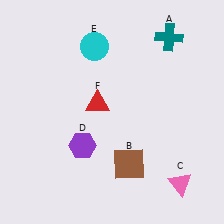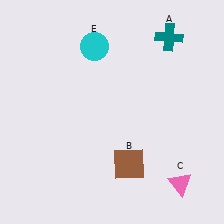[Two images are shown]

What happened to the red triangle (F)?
The red triangle (F) was removed in Image 2. It was in the top-left area of Image 1.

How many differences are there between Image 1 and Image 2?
There are 2 differences between the two images.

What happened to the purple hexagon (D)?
The purple hexagon (D) was removed in Image 2. It was in the bottom-left area of Image 1.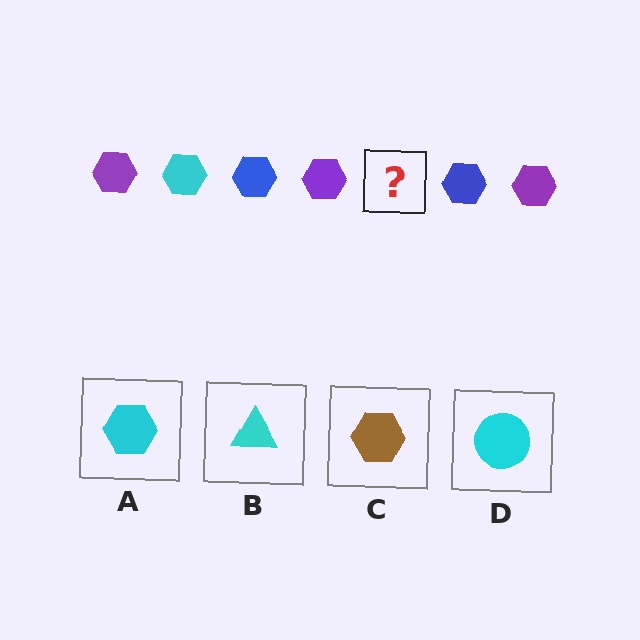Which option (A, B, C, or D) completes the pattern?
A.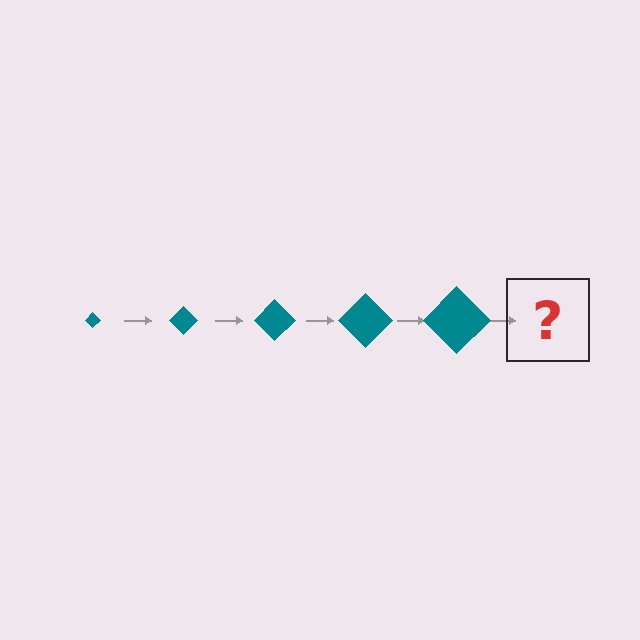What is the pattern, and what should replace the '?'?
The pattern is that the diamond gets progressively larger each step. The '?' should be a teal diamond, larger than the previous one.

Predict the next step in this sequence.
The next step is a teal diamond, larger than the previous one.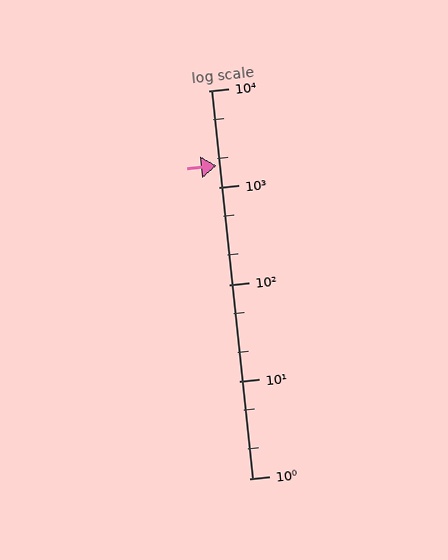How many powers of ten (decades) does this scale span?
The scale spans 4 decades, from 1 to 10000.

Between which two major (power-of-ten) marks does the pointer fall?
The pointer is between 1000 and 10000.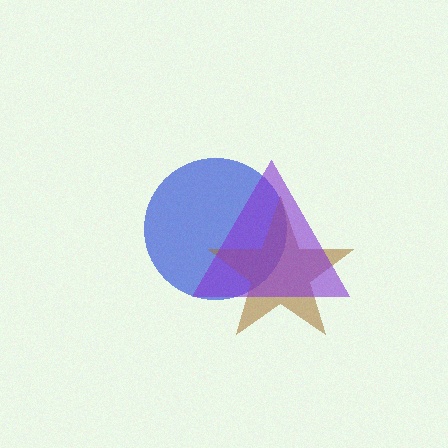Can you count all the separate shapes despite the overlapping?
Yes, there are 3 separate shapes.